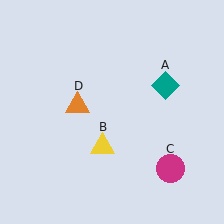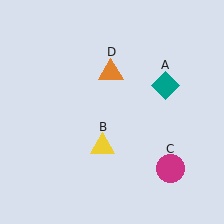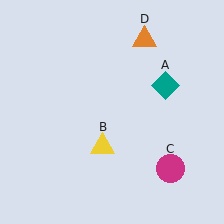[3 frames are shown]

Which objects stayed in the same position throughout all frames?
Teal diamond (object A) and yellow triangle (object B) and magenta circle (object C) remained stationary.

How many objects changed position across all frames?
1 object changed position: orange triangle (object D).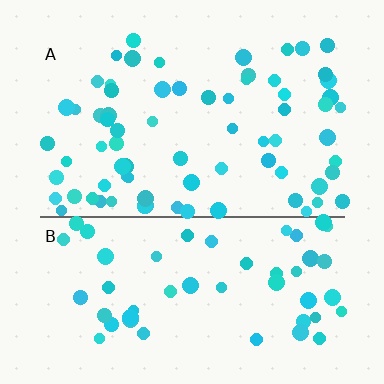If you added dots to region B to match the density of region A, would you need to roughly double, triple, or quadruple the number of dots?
Approximately double.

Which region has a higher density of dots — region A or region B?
A (the top).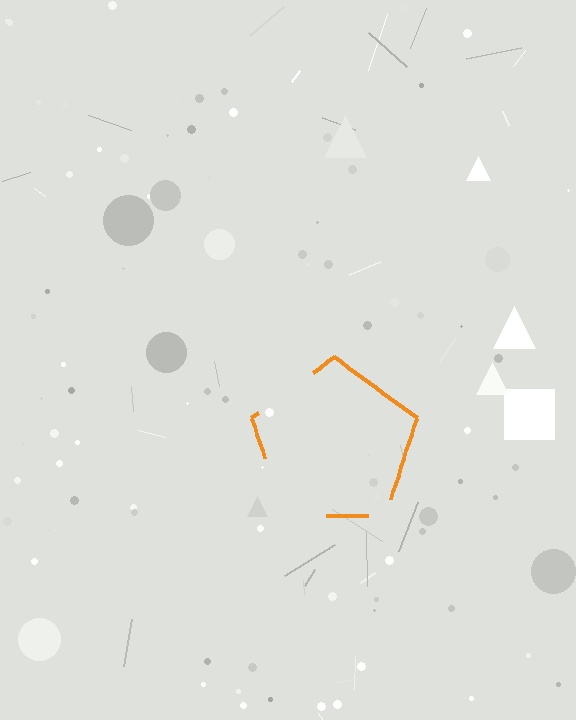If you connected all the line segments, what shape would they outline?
They would outline a pentagon.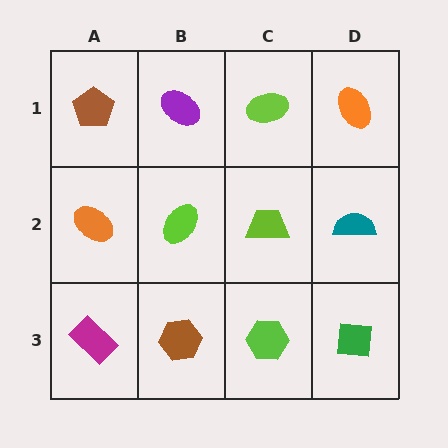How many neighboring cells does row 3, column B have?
3.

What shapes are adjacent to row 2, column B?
A purple ellipse (row 1, column B), a brown hexagon (row 3, column B), an orange ellipse (row 2, column A), a lime trapezoid (row 2, column C).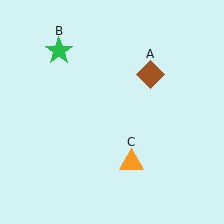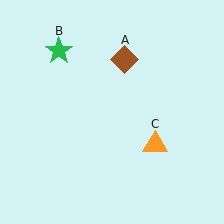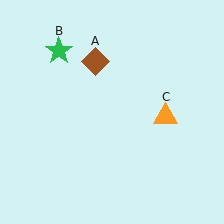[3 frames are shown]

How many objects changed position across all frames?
2 objects changed position: brown diamond (object A), orange triangle (object C).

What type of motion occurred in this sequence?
The brown diamond (object A), orange triangle (object C) rotated counterclockwise around the center of the scene.